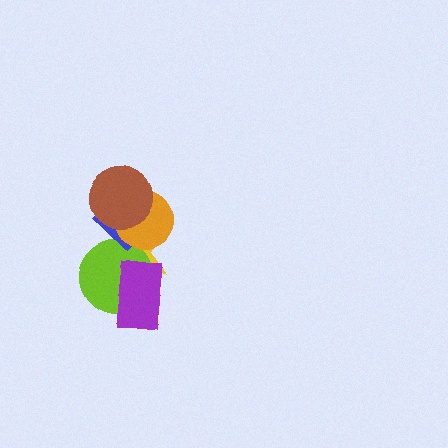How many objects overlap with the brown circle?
3 objects overlap with the brown circle.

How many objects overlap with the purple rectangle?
2 objects overlap with the purple rectangle.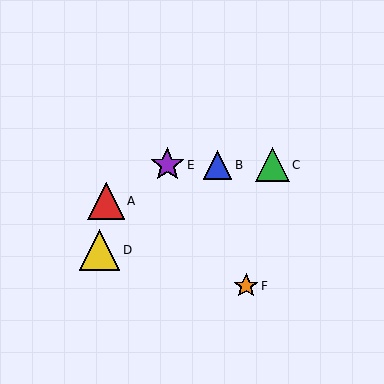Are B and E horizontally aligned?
Yes, both are at y≈165.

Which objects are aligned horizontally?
Objects B, C, E are aligned horizontally.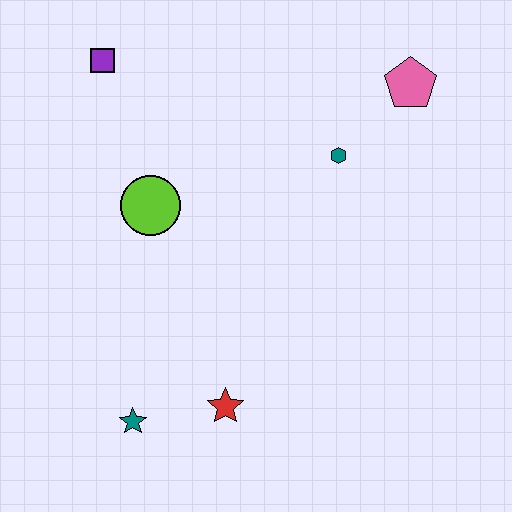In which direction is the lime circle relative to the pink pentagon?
The lime circle is to the left of the pink pentagon.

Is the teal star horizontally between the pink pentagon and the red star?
No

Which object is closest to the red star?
The teal star is closest to the red star.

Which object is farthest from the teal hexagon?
The teal star is farthest from the teal hexagon.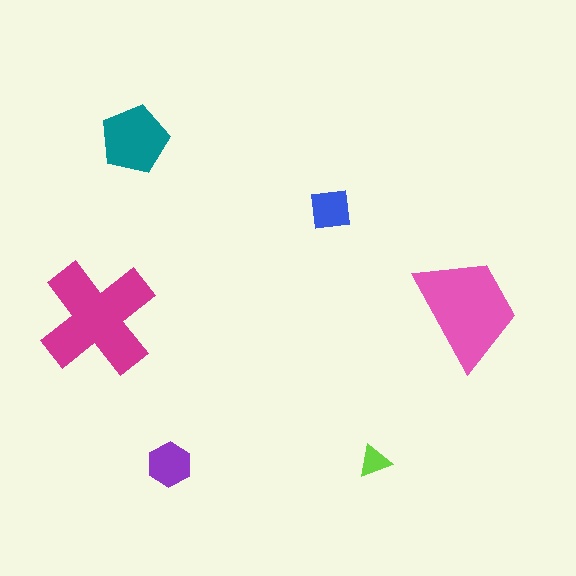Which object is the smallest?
The lime triangle.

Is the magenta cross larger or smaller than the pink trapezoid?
Larger.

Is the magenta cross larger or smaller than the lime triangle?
Larger.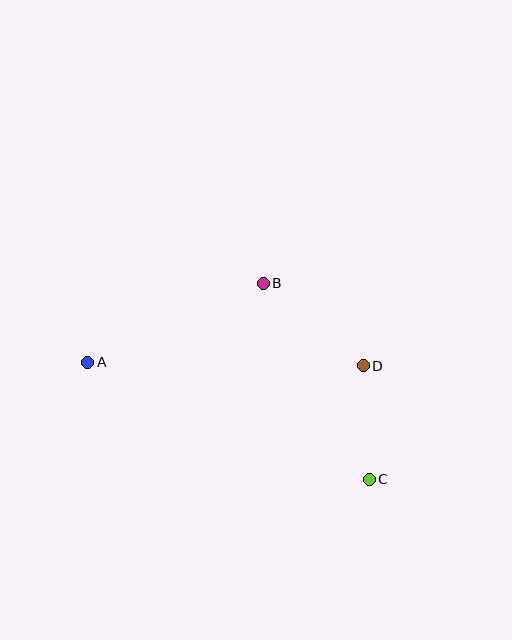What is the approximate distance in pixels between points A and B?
The distance between A and B is approximately 192 pixels.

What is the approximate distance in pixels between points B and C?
The distance between B and C is approximately 223 pixels.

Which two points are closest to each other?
Points C and D are closest to each other.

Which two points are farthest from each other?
Points A and C are farthest from each other.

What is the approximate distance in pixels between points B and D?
The distance between B and D is approximately 130 pixels.